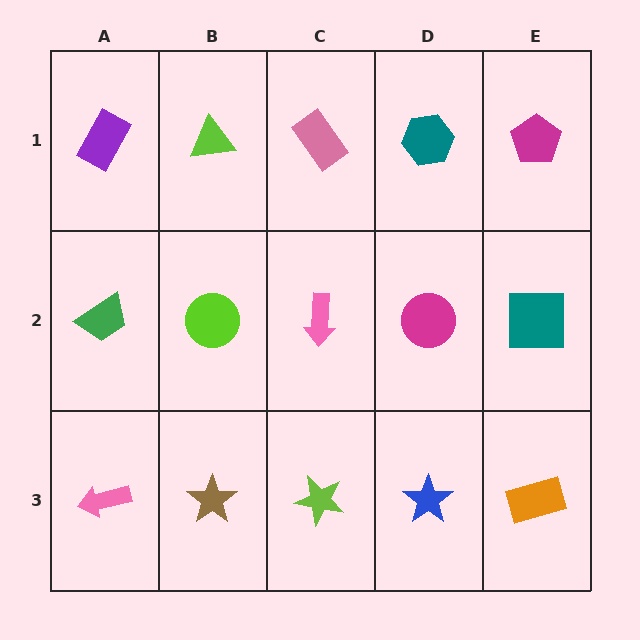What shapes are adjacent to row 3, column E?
A teal square (row 2, column E), a blue star (row 3, column D).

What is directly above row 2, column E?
A magenta pentagon.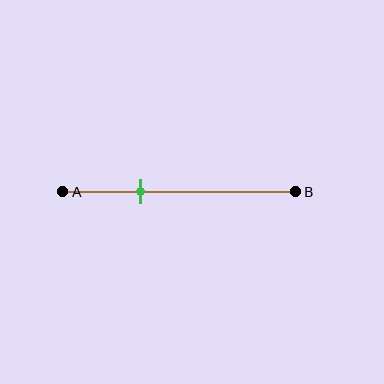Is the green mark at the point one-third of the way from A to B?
Yes, the mark is approximately at the one-third point.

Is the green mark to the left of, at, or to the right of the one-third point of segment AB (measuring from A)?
The green mark is approximately at the one-third point of segment AB.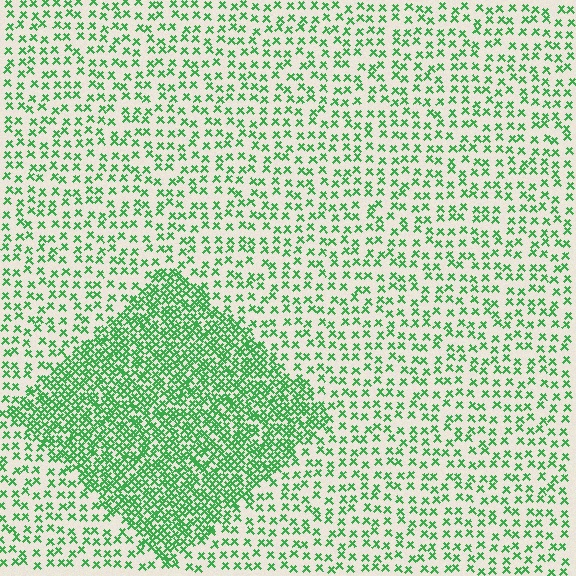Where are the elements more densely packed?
The elements are more densely packed inside the diamond boundary.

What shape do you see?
I see a diamond.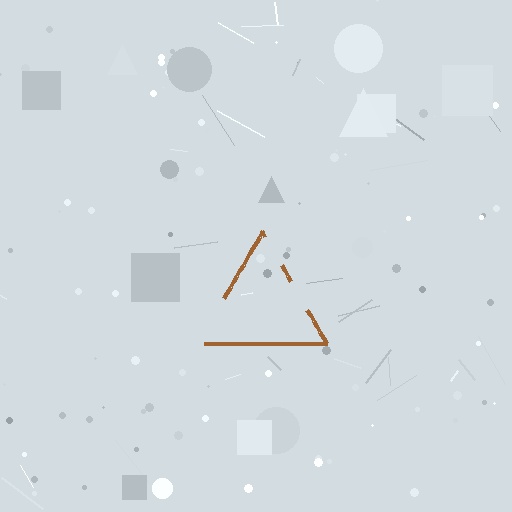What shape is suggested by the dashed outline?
The dashed outline suggests a triangle.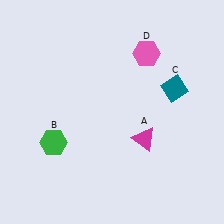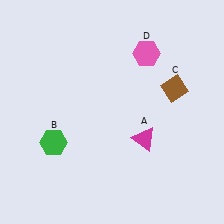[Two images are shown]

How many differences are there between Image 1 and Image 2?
There is 1 difference between the two images.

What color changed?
The diamond (C) changed from teal in Image 1 to brown in Image 2.